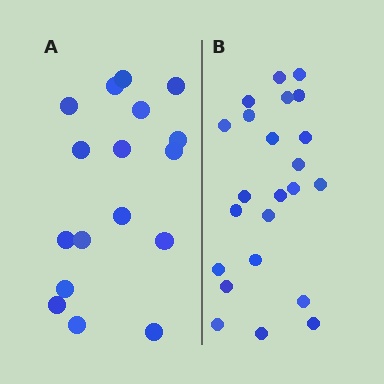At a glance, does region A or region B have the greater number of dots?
Region B (the right region) has more dots.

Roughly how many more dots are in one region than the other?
Region B has about 6 more dots than region A.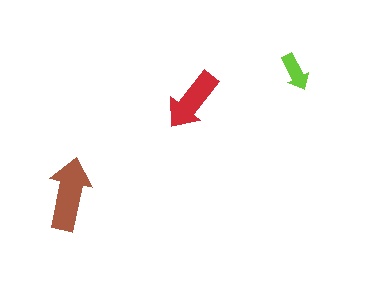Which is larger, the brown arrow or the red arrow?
The brown one.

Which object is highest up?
The lime arrow is topmost.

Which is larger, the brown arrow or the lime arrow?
The brown one.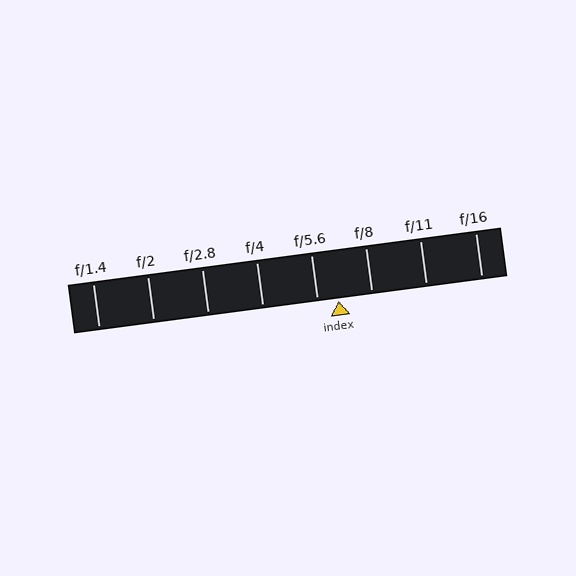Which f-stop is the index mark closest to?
The index mark is closest to f/5.6.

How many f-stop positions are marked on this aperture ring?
There are 8 f-stop positions marked.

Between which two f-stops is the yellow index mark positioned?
The index mark is between f/5.6 and f/8.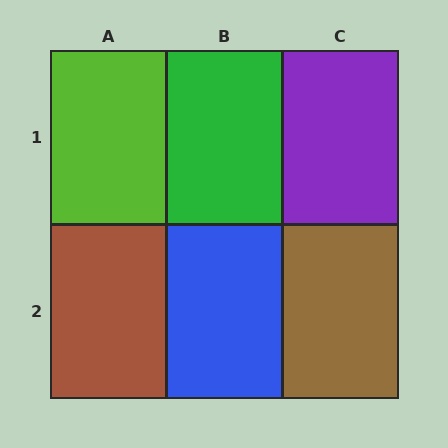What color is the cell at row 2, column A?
Brown.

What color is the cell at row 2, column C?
Brown.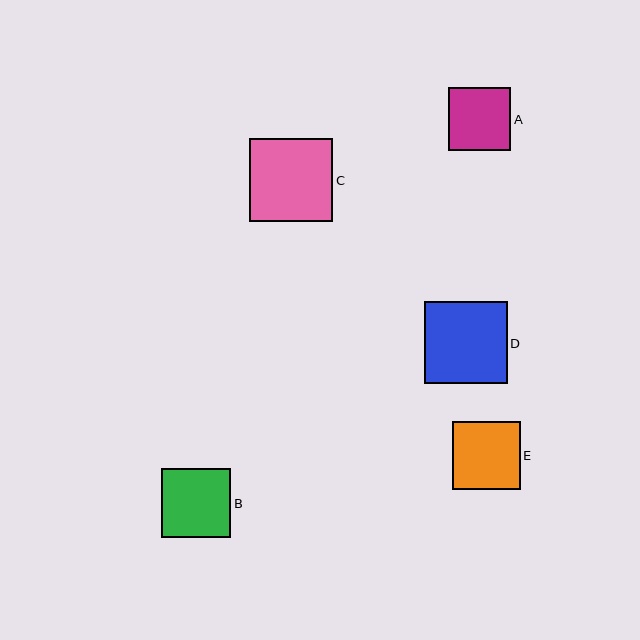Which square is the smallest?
Square A is the smallest with a size of approximately 63 pixels.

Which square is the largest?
Square C is the largest with a size of approximately 83 pixels.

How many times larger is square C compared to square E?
Square C is approximately 1.2 times the size of square E.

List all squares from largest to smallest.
From largest to smallest: C, D, B, E, A.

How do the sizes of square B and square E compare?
Square B and square E are approximately the same size.